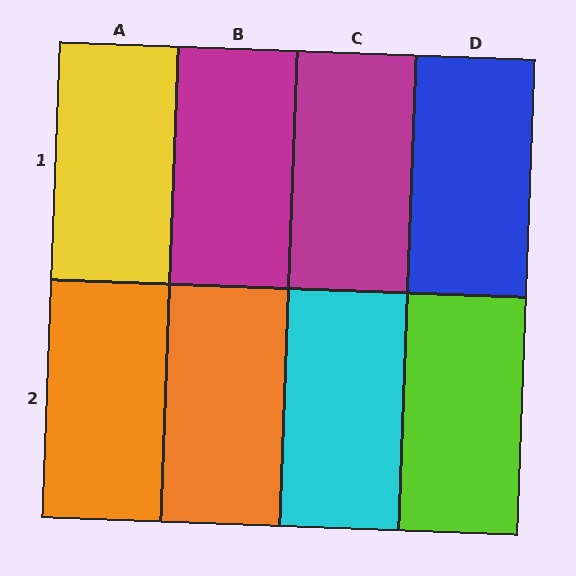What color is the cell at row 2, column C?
Cyan.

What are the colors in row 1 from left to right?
Yellow, magenta, magenta, blue.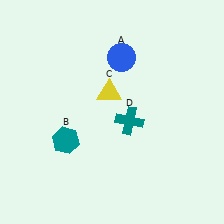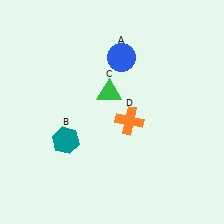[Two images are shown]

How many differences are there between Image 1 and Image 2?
There are 2 differences between the two images.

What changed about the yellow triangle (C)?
In Image 1, C is yellow. In Image 2, it changed to green.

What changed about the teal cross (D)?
In Image 1, D is teal. In Image 2, it changed to orange.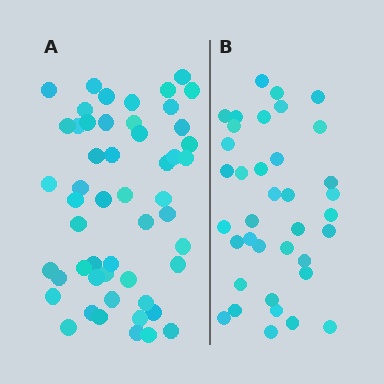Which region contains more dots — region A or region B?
Region A (the left region) has more dots.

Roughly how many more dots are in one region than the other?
Region A has approximately 15 more dots than region B.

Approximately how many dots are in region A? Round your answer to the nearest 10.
About 50 dots. (The exact count is 52, which rounds to 50.)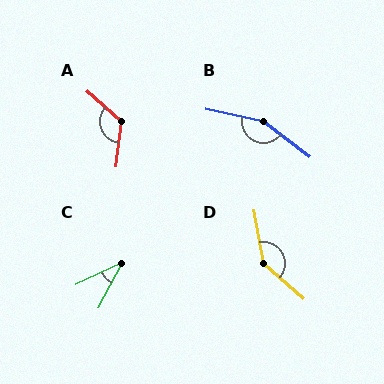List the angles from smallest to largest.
C (37°), A (125°), D (142°), B (155°).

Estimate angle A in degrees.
Approximately 125 degrees.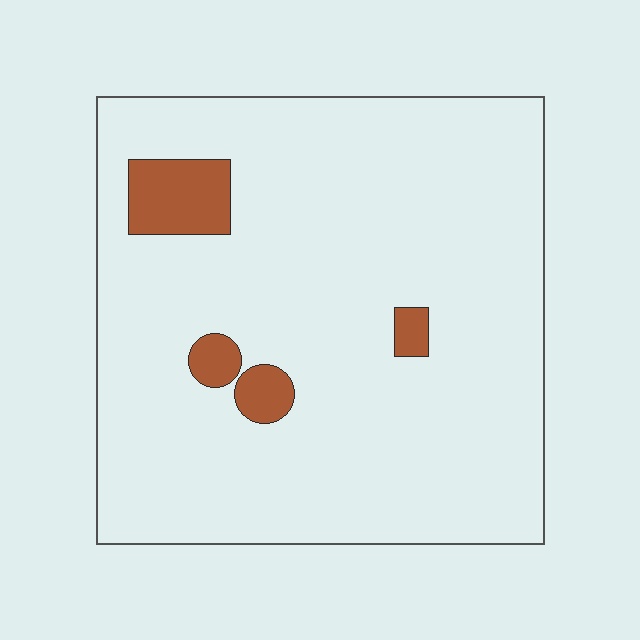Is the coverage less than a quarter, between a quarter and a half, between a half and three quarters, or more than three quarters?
Less than a quarter.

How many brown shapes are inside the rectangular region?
4.